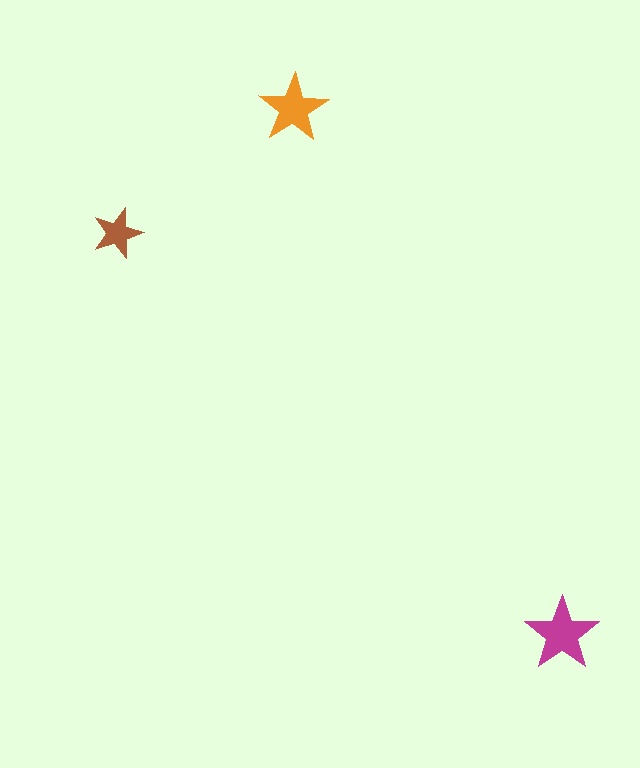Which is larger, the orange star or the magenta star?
The magenta one.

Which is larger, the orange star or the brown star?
The orange one.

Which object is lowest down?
The magenta star is bottommost.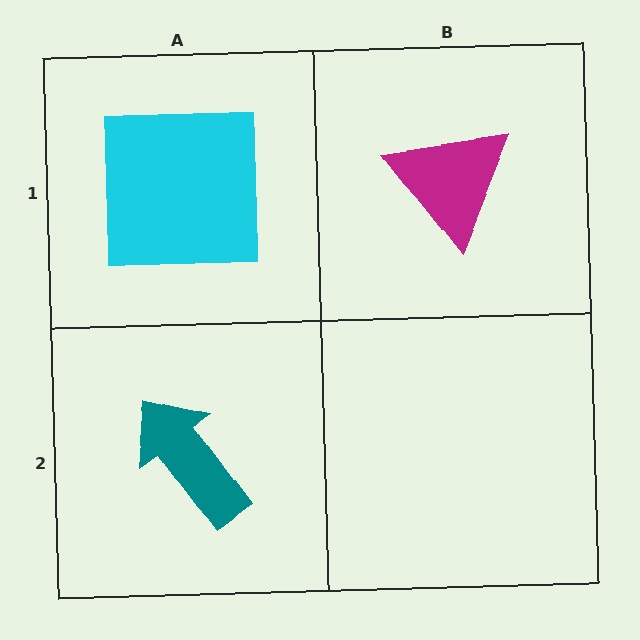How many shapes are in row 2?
1 shape.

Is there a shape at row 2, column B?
No, that cell is empty.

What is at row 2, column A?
A teal arrow.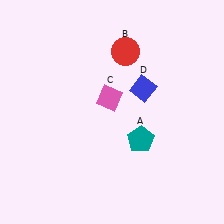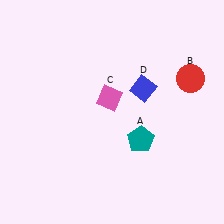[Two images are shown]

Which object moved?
The red circle (B) moved right.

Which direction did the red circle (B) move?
The red circle (B) moved right.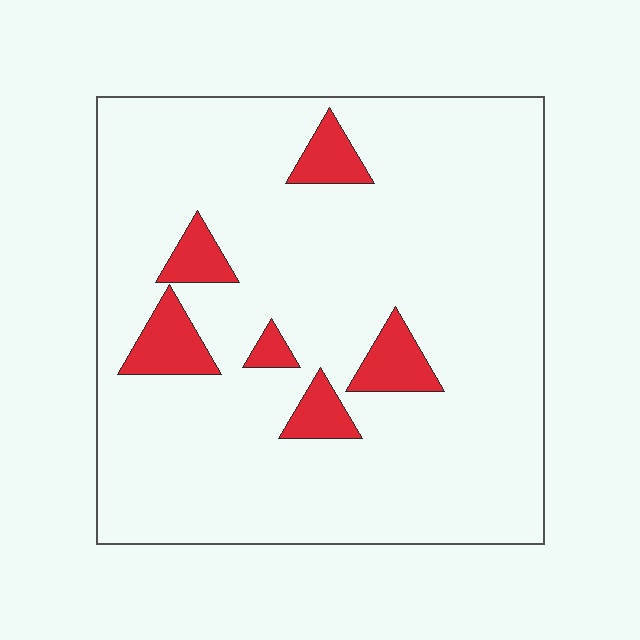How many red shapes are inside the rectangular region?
6.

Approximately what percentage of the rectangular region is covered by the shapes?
Approximately 10%.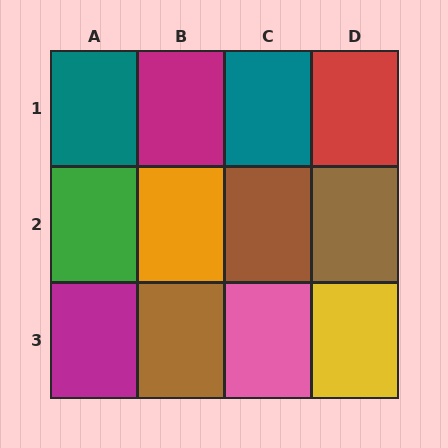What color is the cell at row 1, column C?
Teal.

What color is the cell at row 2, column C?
Brown.